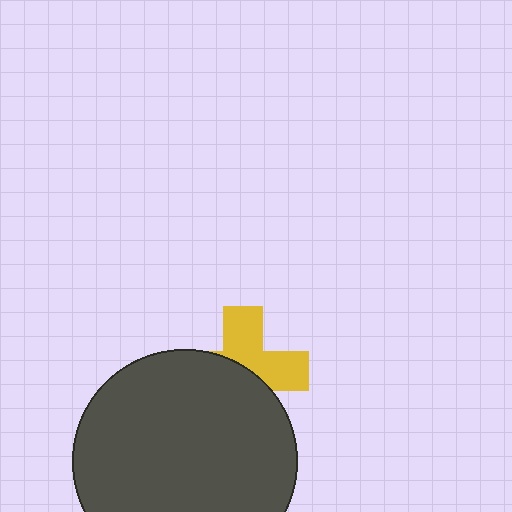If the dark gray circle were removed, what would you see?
You would see the complete yellow cross.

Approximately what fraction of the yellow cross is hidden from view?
Roughly 52% of the yellow cross is hidden behind the dark gray circle.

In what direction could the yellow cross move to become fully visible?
The yellow cross could move up. That would shift it out from behind the dark gray circle entirely.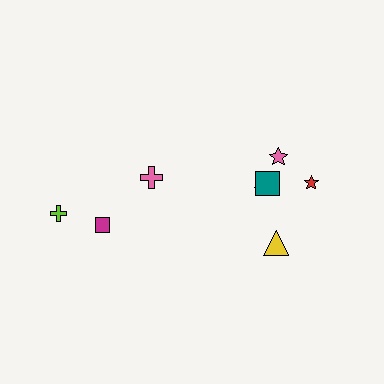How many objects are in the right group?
There are 5 objects.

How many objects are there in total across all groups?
There are 8 objects.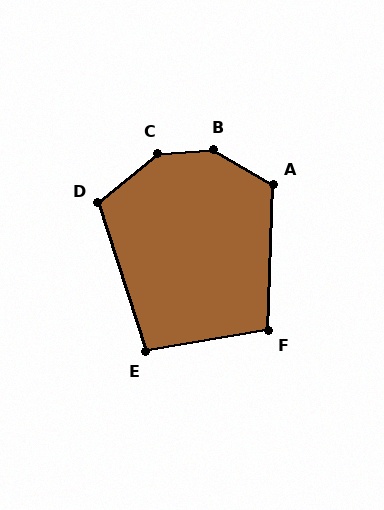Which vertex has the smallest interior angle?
E, at approximately 98 degrees.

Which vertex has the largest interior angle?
B, at approximately 146 degrees.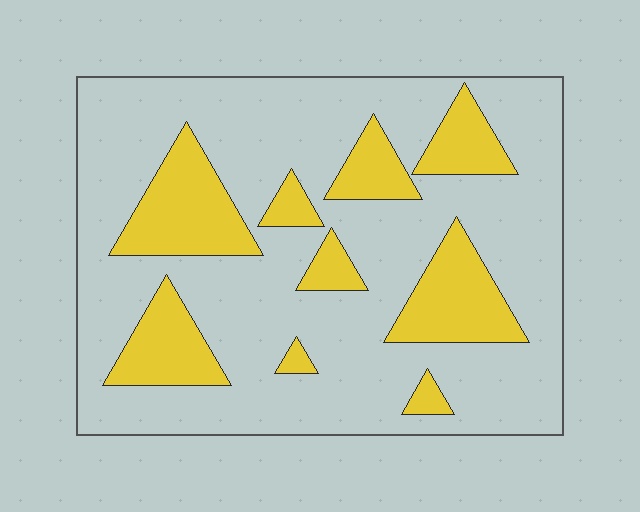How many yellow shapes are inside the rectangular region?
9.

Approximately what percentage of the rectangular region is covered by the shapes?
Approximately 25%.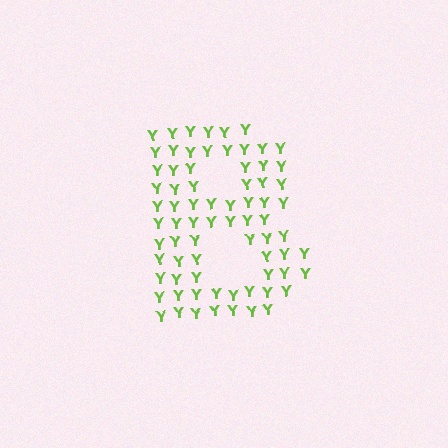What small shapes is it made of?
It is made of small letter Y's.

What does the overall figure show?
The overall figure shows the letter B.